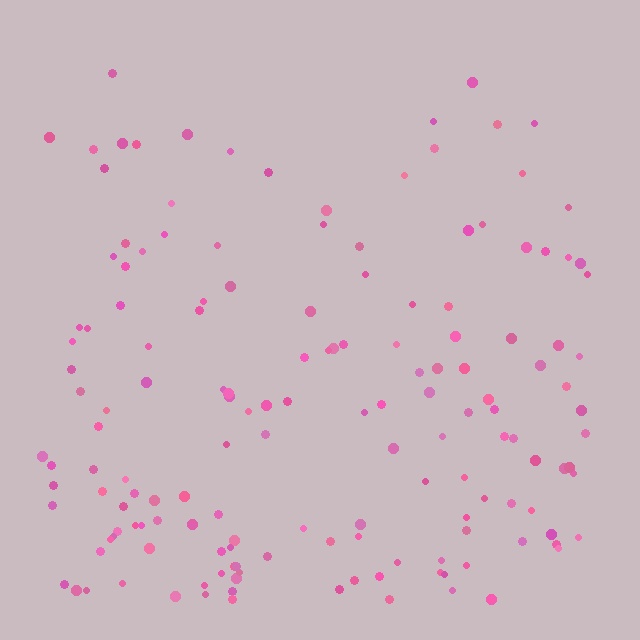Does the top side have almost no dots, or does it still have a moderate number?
Still a moderate number, just noticeably fewer than the bottom.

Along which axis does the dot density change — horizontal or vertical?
Vertical.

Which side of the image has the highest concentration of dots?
The bottom.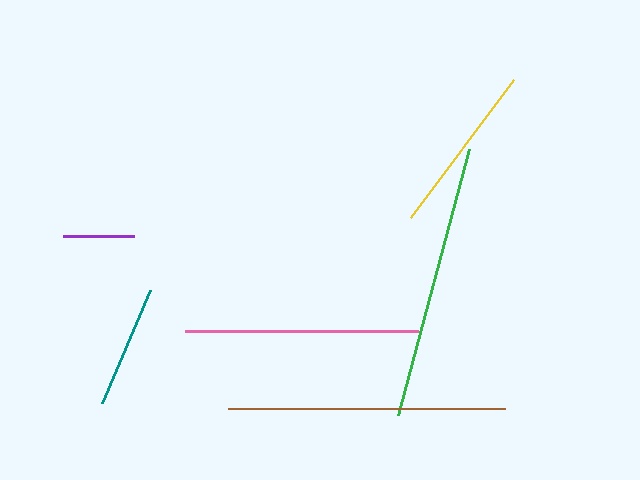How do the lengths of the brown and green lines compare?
The brown and green lines are approximately the same length.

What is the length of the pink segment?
The pink segment is approximately 232 pixels long.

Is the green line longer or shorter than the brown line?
The brown line is longer than the green line.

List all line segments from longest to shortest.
From longest to shortest: brown, green, pink, yellow, teal, purple.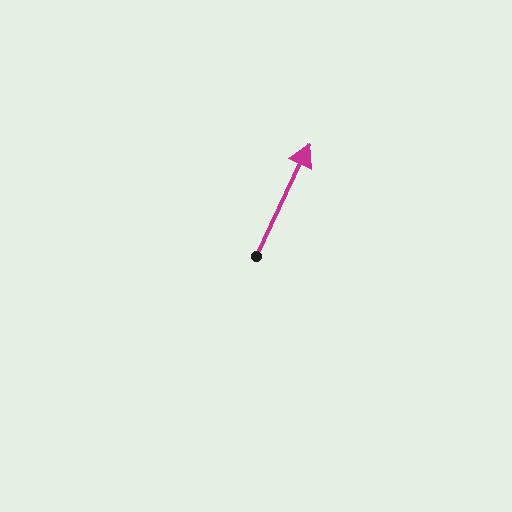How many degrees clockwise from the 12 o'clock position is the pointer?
Approximately 25 degrees.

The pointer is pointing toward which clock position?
Roughly 1 o'clock.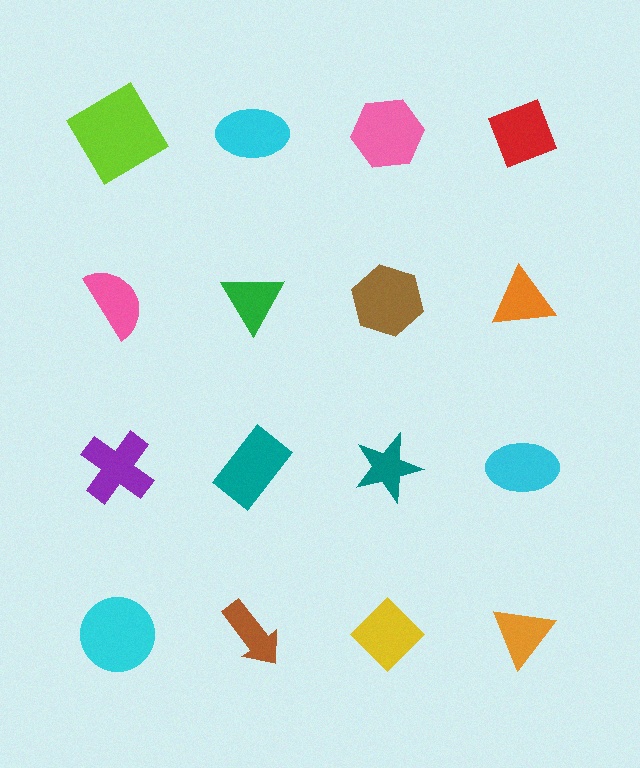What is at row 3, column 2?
A teal rectangle.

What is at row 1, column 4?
A red diamond.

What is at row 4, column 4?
An orange triangle.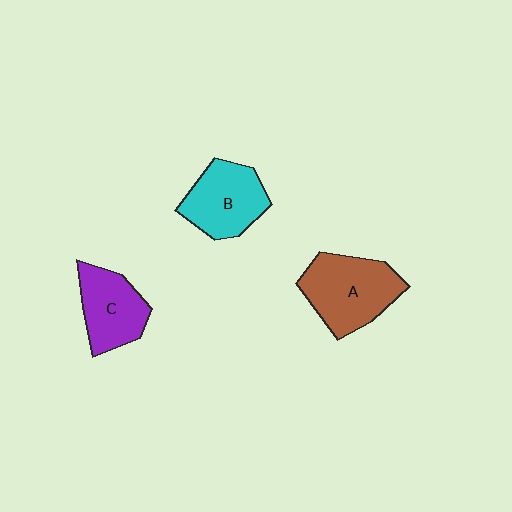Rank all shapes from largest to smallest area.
From largest to smallest: A (brown), B (cyan), C (purple).